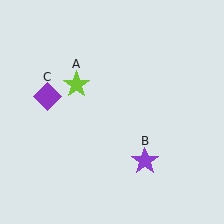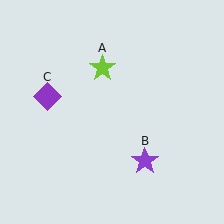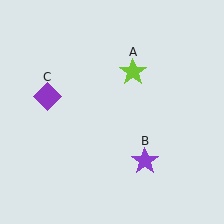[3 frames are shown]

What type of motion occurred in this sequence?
The lime star (object A) rotated clockwise around the center of the scene.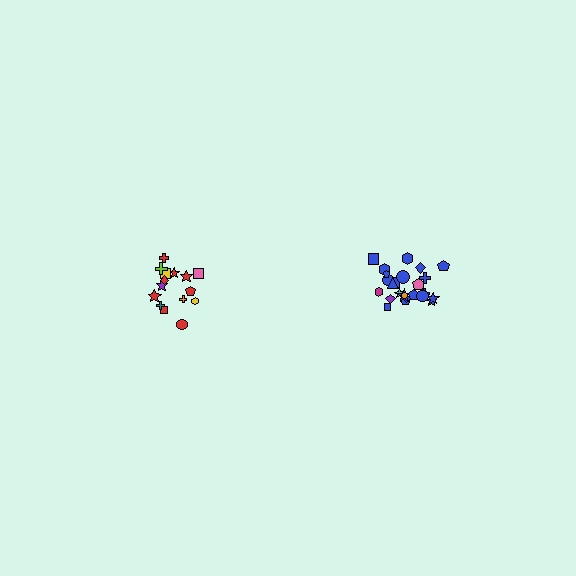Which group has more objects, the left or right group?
The right group.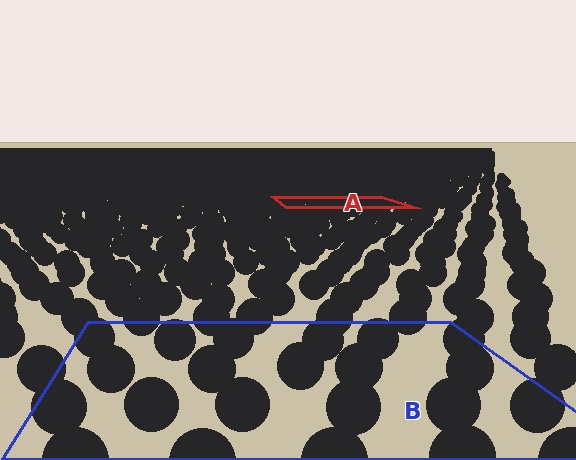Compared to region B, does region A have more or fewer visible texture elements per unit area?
Region A has more texture elements per unit area — they are packed more densely because it is farther away.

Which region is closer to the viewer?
Region B is closer. The texture elements there are larger and more spread out.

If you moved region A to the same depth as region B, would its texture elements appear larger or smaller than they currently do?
They would appear larger. At a closer depth, the same texture elements are projected at a bigger on-screen size.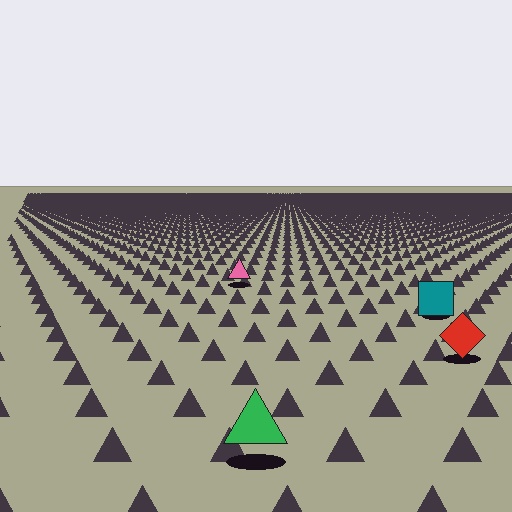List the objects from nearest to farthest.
From nearest to farthest: the green triangle, the red diamond, the teal square, the pink triangle.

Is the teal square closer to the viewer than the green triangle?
No. The green triangle is closer — you can tell from the texture gradient: the ground texture is coarser near it.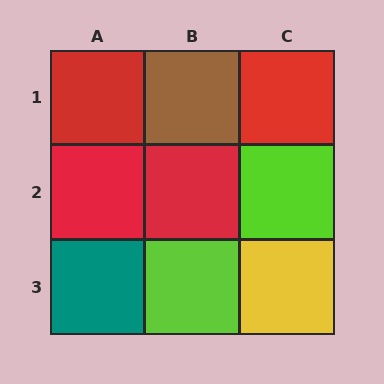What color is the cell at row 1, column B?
Brown.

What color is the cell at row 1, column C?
Red.